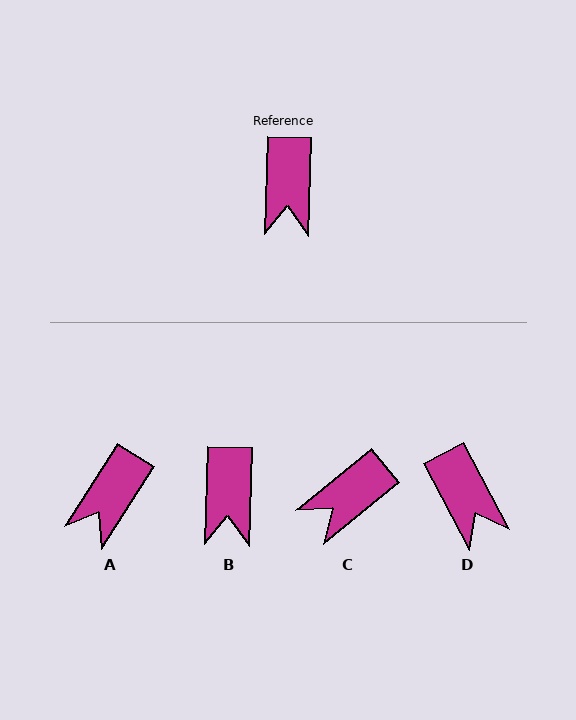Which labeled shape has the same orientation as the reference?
B.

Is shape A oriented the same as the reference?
No, it is off by about 31 degrees.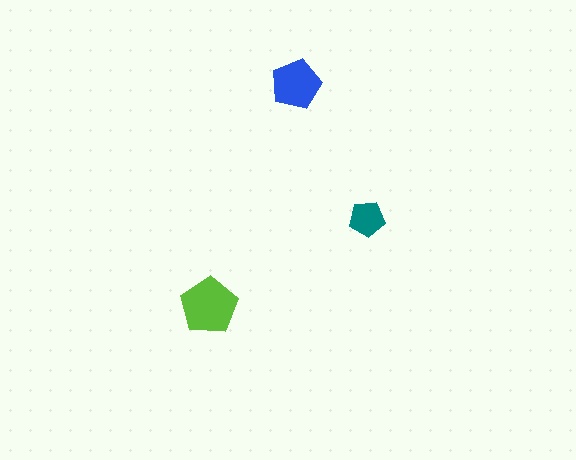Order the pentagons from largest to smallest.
the lime one, the blue one, the teal one.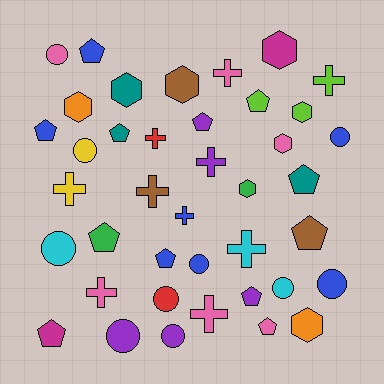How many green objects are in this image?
There are 2 green objects.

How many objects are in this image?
There are 40 objects.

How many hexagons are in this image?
There are 8 hexagons.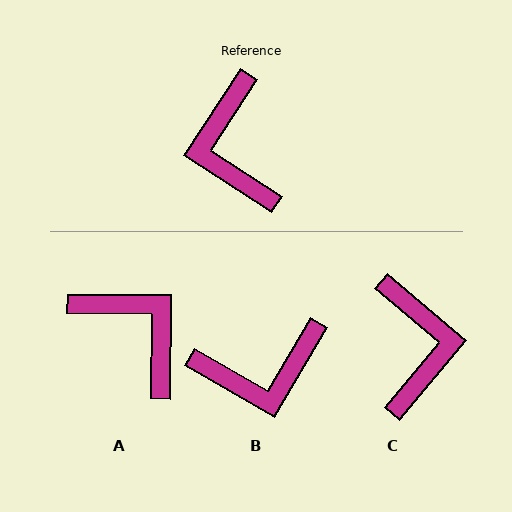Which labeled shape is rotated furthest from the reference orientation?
C, about 173 degrees away.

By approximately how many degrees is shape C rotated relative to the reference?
Approximately 173 degrees counter-clockwise.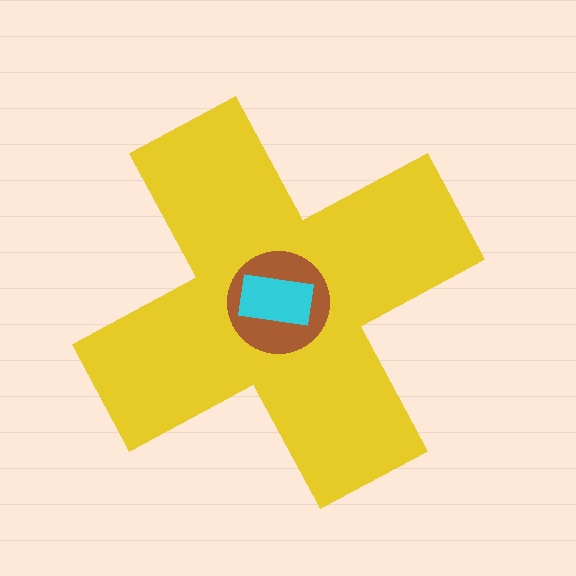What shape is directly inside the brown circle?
The cyan rectangle.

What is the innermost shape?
The cyan rectangle.